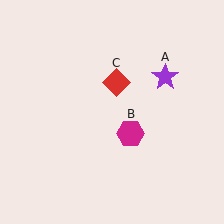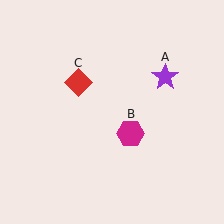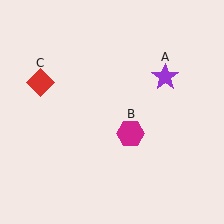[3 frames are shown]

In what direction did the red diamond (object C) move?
The red diamond (object C) moved left.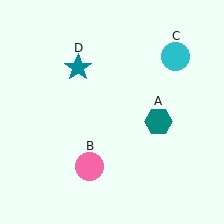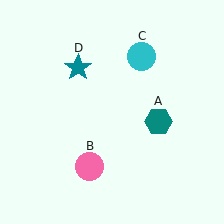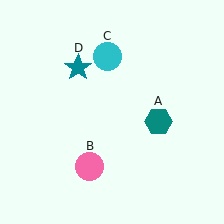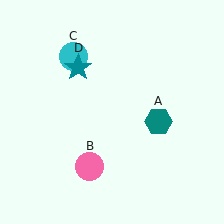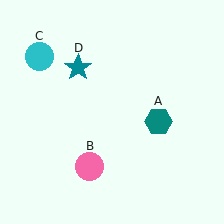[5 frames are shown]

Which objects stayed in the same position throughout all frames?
Teal hexagon (object A) and pink circle (object B) and teal star (object D) remained stationary.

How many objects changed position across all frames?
1 object changed position: cyan circle (object C).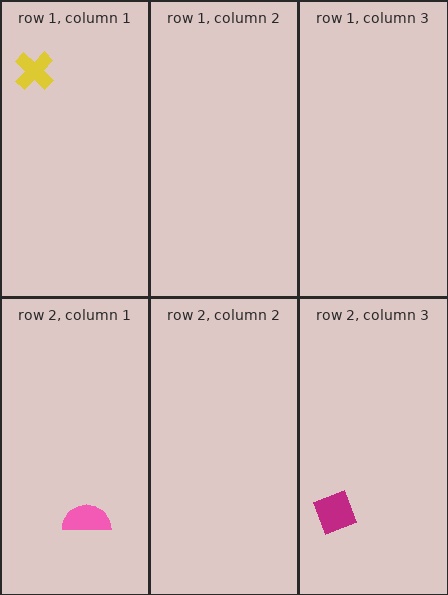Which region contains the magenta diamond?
The row 2, column 3 region.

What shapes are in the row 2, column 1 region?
The pink semicircle.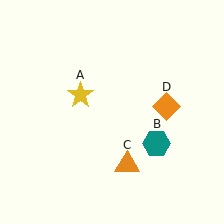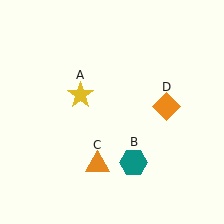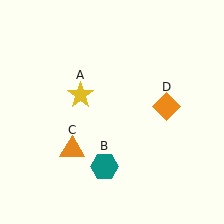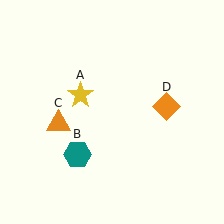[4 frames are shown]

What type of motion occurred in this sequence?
The teal hexagon (object B), orange triangle (object C) rotated clockwise around the center of the scene.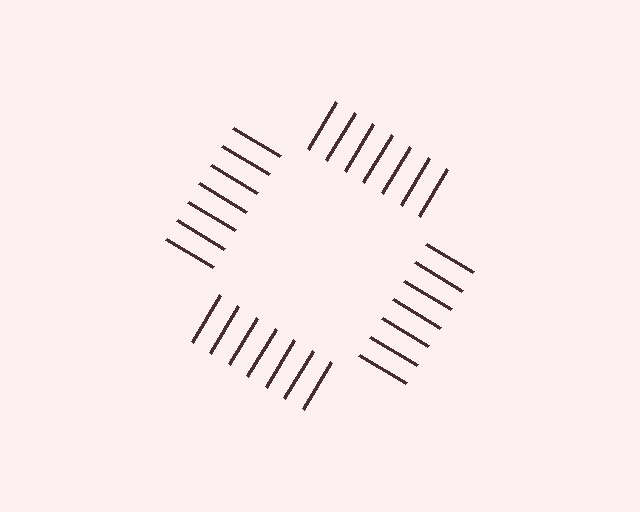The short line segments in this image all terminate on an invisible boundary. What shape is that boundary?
An illusory square — the line segments terminate on its edges but no continuous stroke is drawn.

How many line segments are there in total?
28 — 7 along each of the 4 edges.